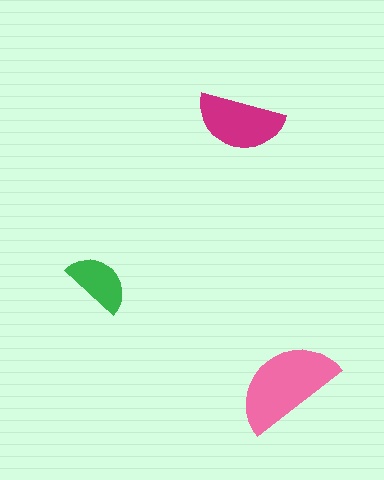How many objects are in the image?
There are 3 objects in the image.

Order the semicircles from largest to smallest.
the pink one, the magenta one, the green one.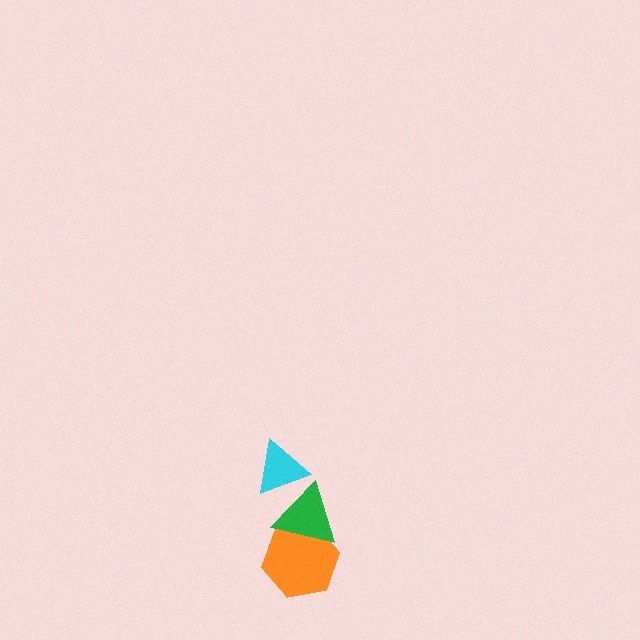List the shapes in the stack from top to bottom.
From top to bottom: the cyan triangle, the green triangle, the orange hexagon.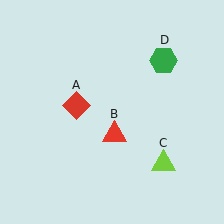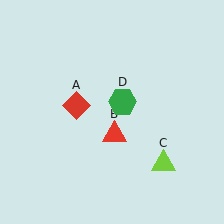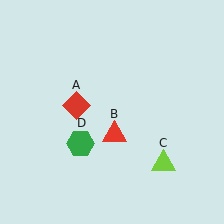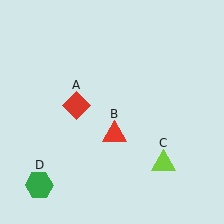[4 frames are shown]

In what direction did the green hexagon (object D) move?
The green hexagon (object D) moved down and to the left.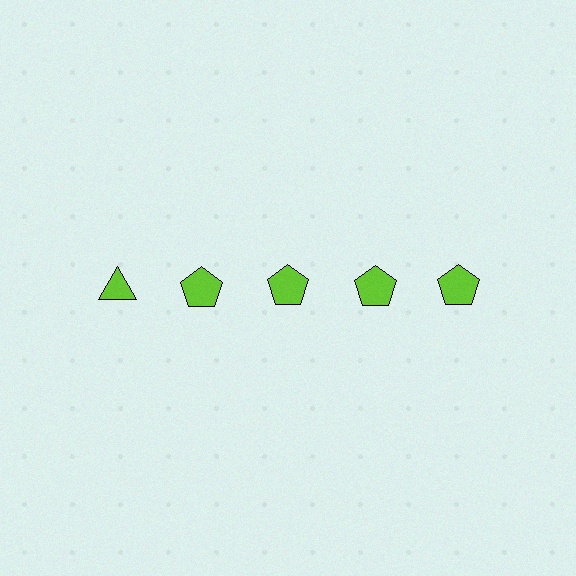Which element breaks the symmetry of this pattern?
The lime triangle in the top row, leftmost column breaks the symmetry. All other shapes are lime pentagons.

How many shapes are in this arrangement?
There are 5 shapes arranged in a grid pattern.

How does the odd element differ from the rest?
It has a different shape: triangle instead of pentagon.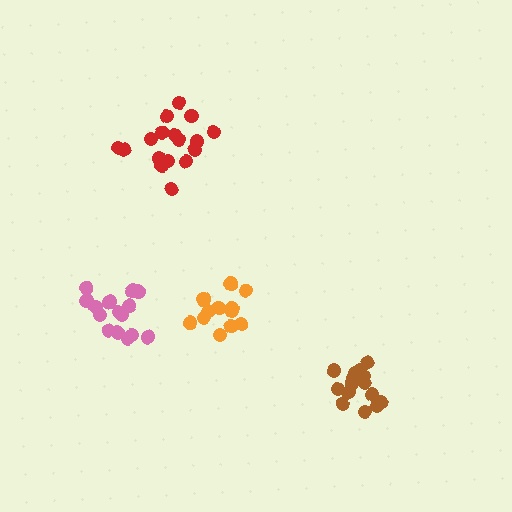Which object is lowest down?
The brown cluster is bottommost.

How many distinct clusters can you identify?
There are 4 distinct clusters.